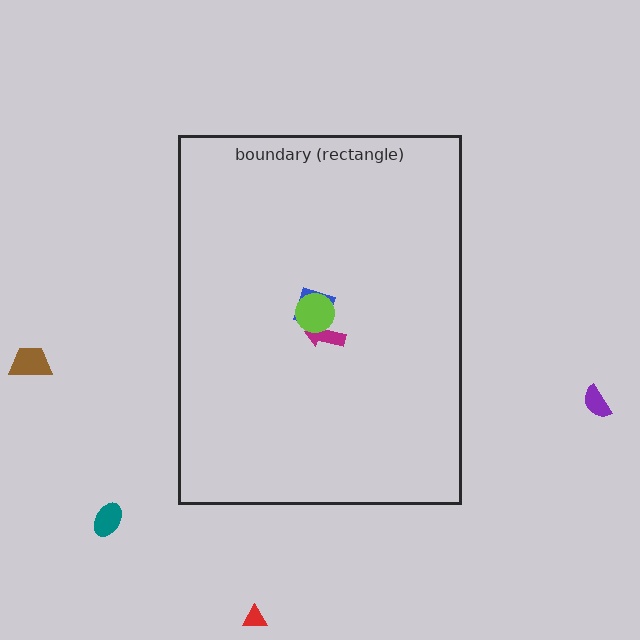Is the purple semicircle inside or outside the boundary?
Outside.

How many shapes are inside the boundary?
3 inside, 4 outside.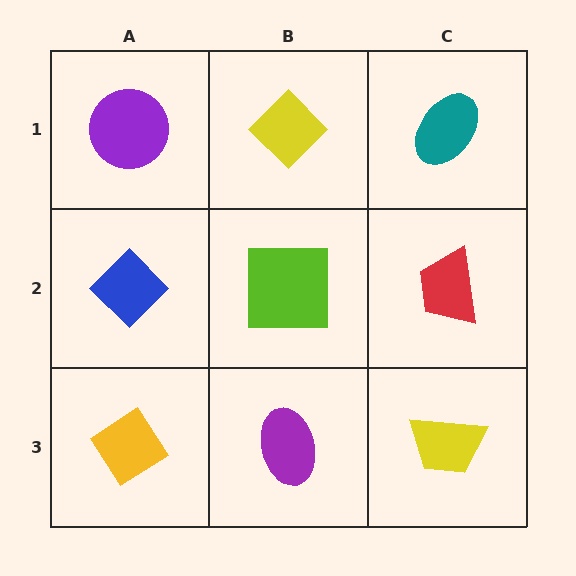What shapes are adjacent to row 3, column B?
A lime square (row 2, column B), a yellow diamond (row 3, column A), a yellow trapezoid (row 3, column C).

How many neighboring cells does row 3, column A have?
2.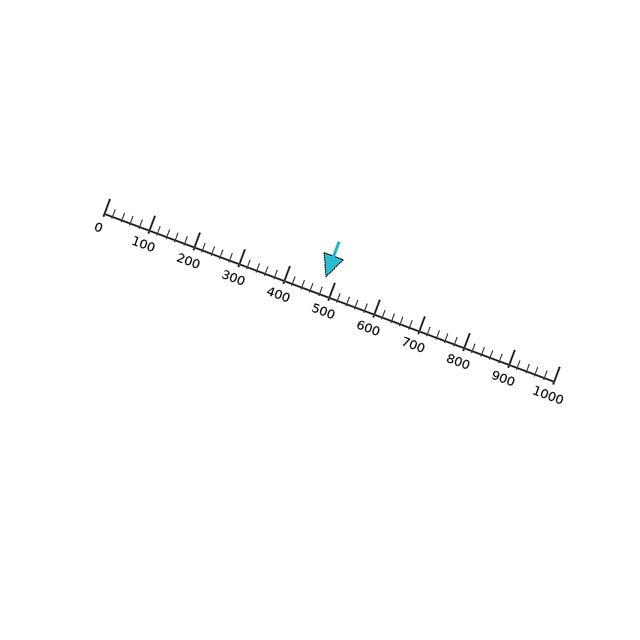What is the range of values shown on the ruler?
The ruler shows values from 0 to 1000.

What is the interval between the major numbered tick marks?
The major tick marks are spaced 100 units apart.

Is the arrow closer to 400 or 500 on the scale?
The arrow is closer to 500.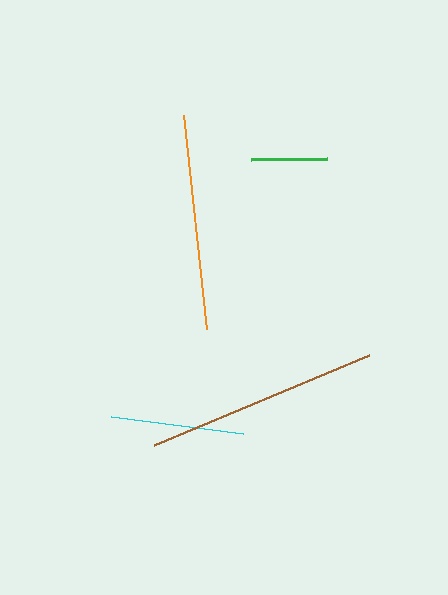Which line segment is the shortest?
The green line is the shortest at approximately 76 pixels.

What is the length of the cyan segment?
The cyan segment is approximately 133 pixels long.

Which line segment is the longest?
The brown line is the longest at approximately 232 pixels.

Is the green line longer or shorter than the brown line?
The brown line is longer than the green line.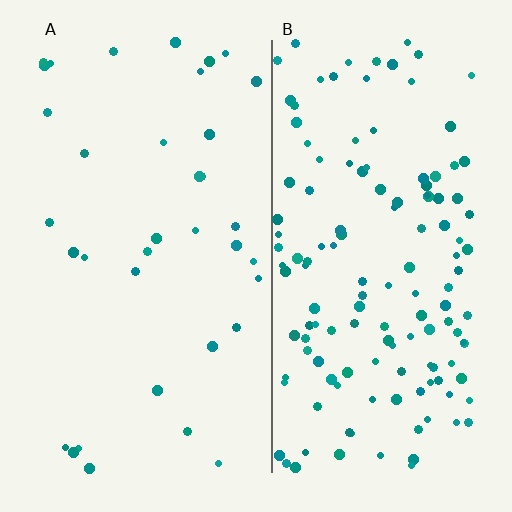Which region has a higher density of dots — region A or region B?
B (the right).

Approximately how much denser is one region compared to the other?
Approximately 3.9× — region B over region A.